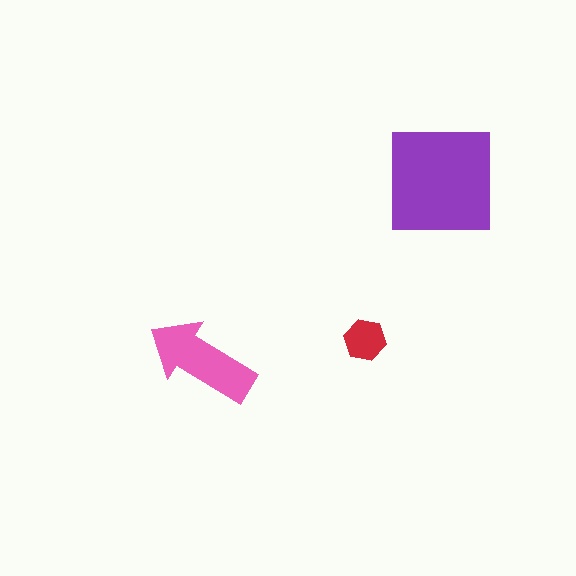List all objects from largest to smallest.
The purple square, the pink arrow, the red hexagon.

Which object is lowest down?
The pink arrow is bottommost.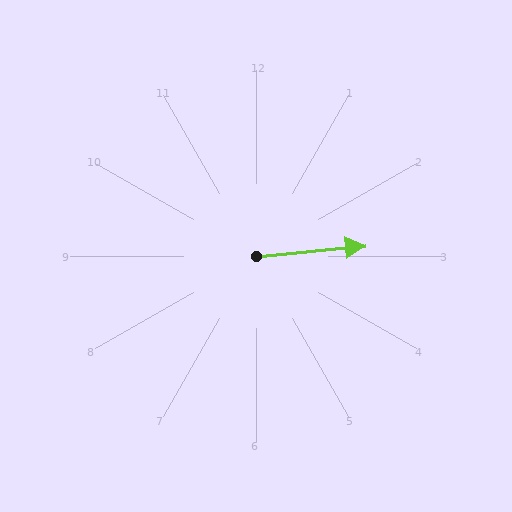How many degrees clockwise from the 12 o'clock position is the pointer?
Approximately 85 degrees.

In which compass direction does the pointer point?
East.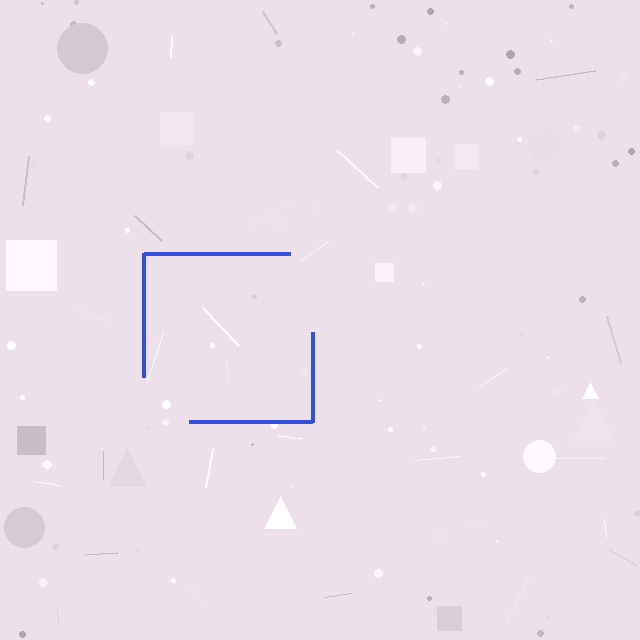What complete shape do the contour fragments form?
The contour fragments form a square.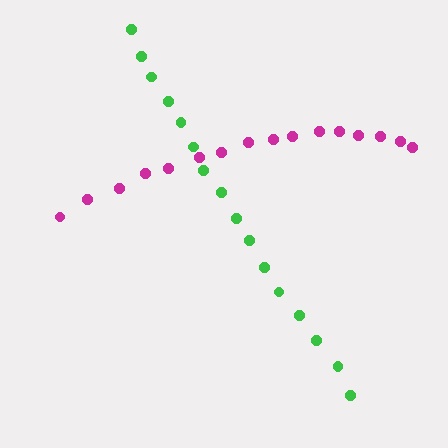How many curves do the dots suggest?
There are 2 distinct paths.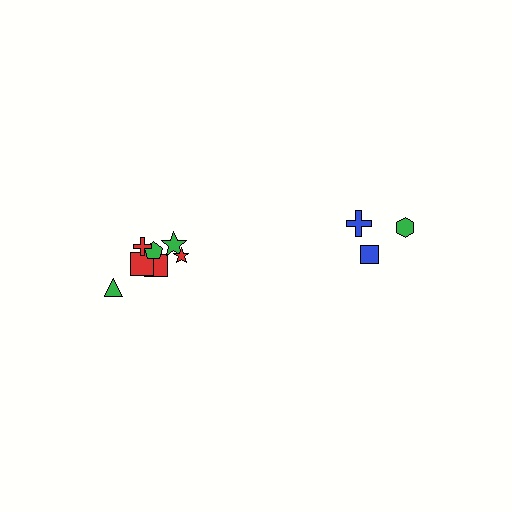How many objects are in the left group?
There are 7 objects.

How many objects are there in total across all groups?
There are 10 objects.